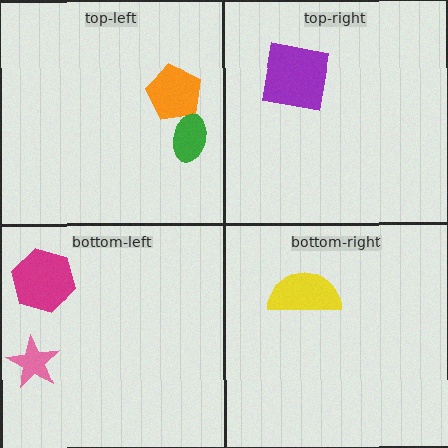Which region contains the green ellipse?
The top-left region.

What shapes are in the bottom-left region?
The magenta hexagon, the pink star.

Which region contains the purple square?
The top-right region.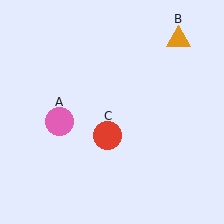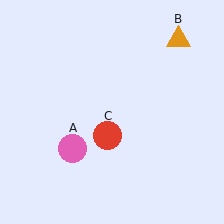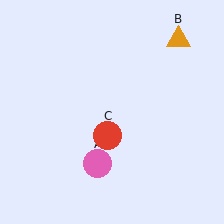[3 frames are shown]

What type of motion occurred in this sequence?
The pink circle (object A) rotated counterclockwise around the center of the scene.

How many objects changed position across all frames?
1 object changed position: pink circle (object A).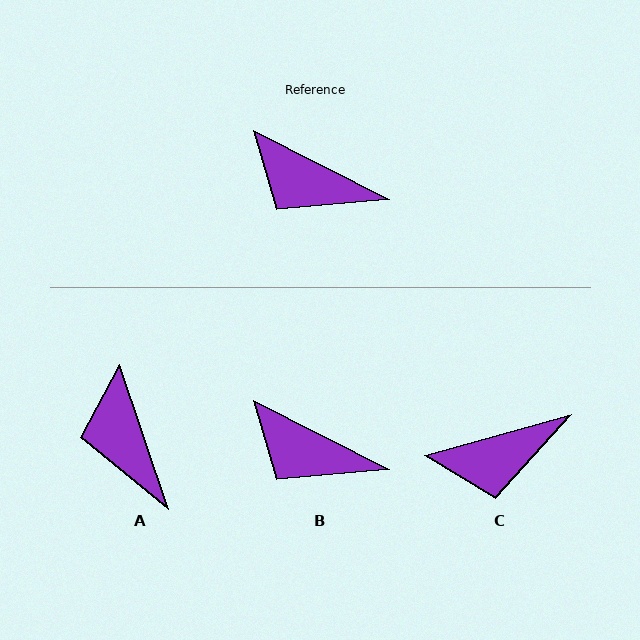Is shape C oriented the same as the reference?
No, it is off by about 42 degrees.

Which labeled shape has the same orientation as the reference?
B.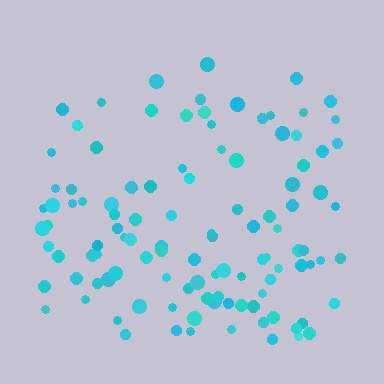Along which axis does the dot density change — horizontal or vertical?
Vertical.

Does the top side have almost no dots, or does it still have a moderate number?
Still a moderate number, just noticeably fewer than the bottom.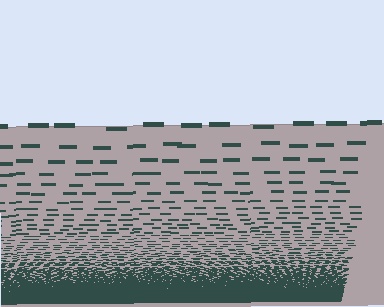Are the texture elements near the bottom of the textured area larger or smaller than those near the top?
Smaller. The gradient is inverted — elements near the bottom are smaller and denser.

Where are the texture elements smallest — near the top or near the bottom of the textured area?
Near the bottom.